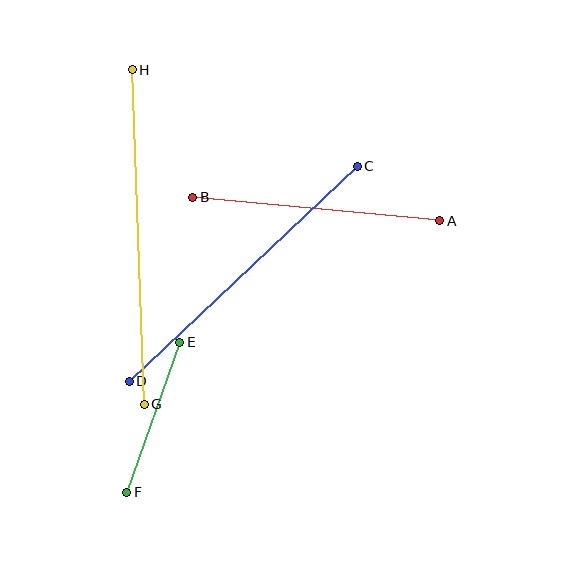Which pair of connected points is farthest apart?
Points G and H are farthest apart.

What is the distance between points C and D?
The distance is approximately 313 pixels.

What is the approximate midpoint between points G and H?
The midpoint is at approximately (138, 237) pixels.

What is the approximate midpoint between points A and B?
The midpoint is at approximately (316, 209) pixels.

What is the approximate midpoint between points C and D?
The midpoint is at approximately (243, 274) pixels.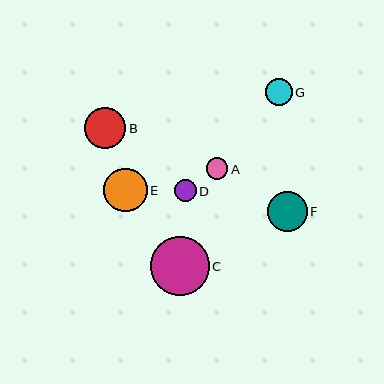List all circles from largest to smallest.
From largest to smallest: C, E, B, F, G, D, A.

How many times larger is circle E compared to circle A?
Circle E is approximately 2.0 times the size of circle A.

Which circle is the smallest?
Circle A is the smallest with a size of approximately 22 pixels.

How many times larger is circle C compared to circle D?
Circle C is approximately 2.7 times the size of circle D.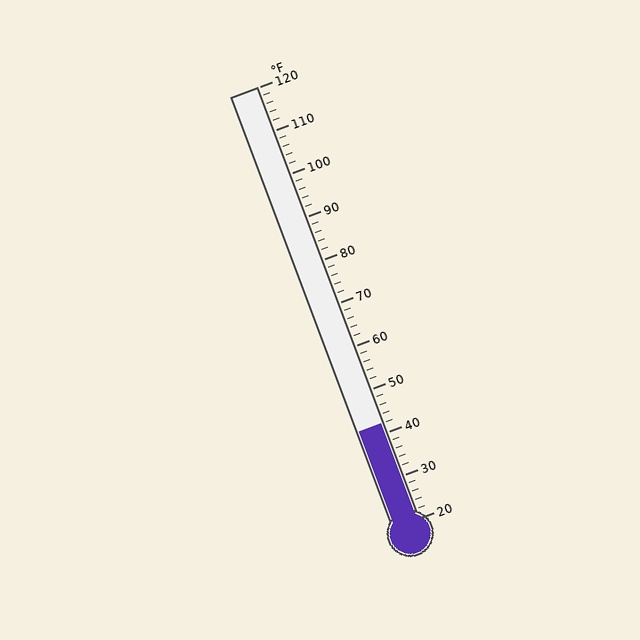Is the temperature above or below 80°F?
The temperature is below 80°F.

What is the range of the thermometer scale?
The thermometer scale ranges from 20°F to 120°F.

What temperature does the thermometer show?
The thermometer shows approximately 42°F.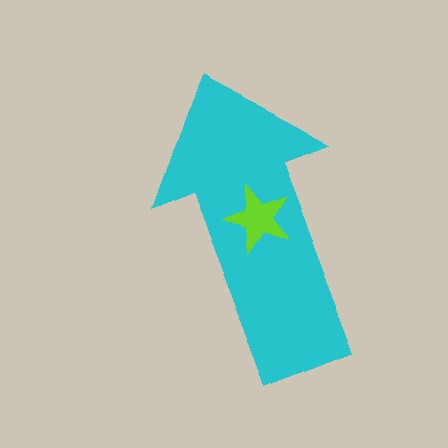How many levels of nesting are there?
2.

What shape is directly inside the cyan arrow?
The lime star.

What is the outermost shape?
The cyan arrow.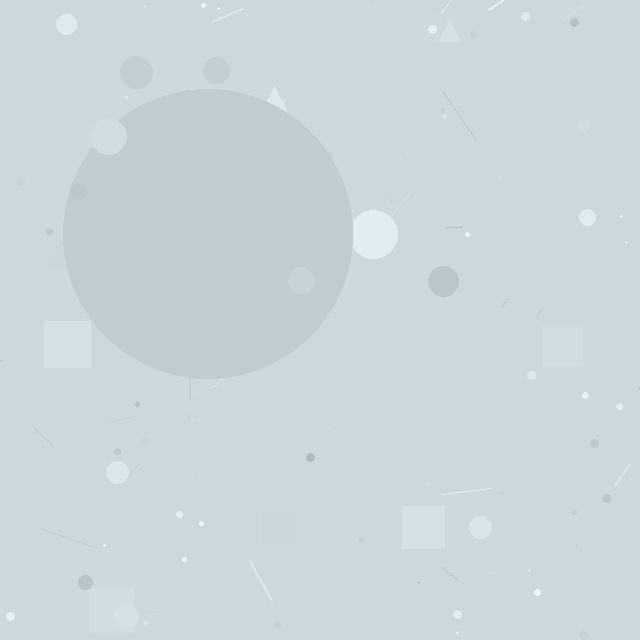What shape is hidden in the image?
A circle is hidden in the image.